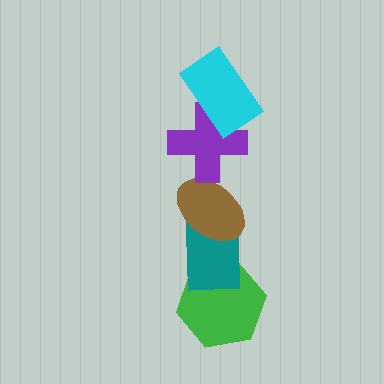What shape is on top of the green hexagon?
The teal rectangle is on top of the green hexagon.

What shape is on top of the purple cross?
The cyan rectangle is on top of the purple cross.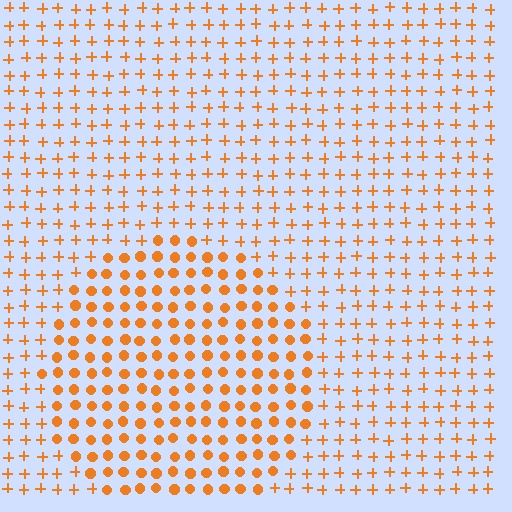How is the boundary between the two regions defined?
The boundary is defined by a change in element shape: circles inside vs. plus signs outside. All elements share the same color and spacing.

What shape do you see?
I see a circle.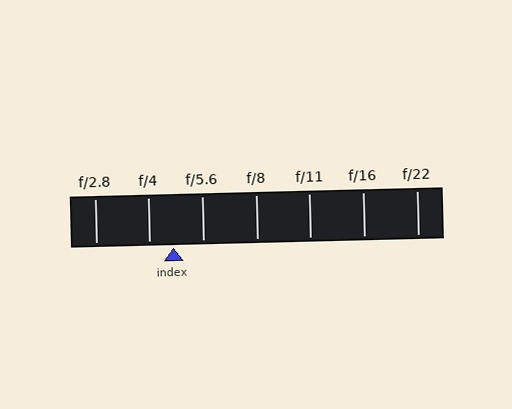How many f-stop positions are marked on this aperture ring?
There are 7 f-stop positions marked.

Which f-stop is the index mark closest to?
The index mark is closest to f/4.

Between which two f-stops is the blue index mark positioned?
The index mark is between f/4 and f/5.6.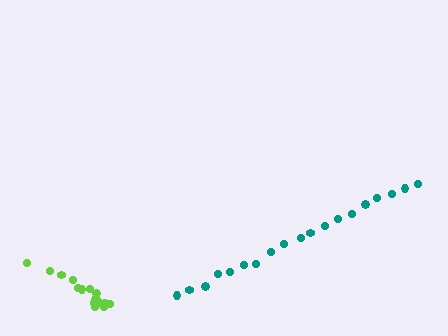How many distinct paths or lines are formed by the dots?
There are 2 distinct paths.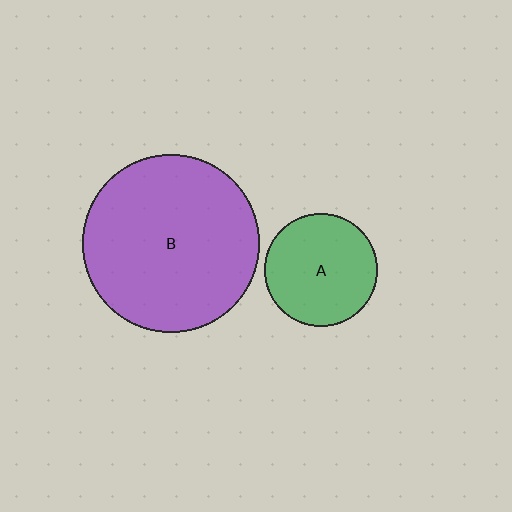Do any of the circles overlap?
No, none of the circles overlap.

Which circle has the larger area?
Circle B (purple).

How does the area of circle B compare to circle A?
Approximately 2.5 times.